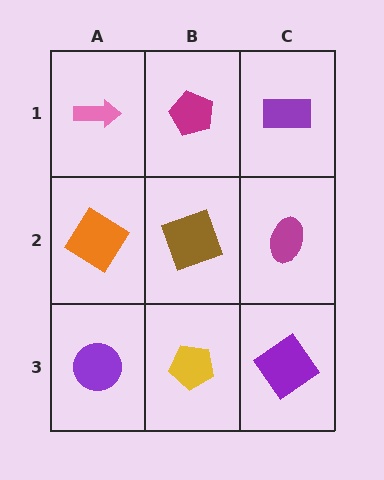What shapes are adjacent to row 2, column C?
A purple rectangle (row 1, column C), a purple diamond (row 3, column C), a brown square (row 2, column B).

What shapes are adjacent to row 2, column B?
A magenta pentagon (row 1, column B), a yellow pentagon (row 3, column B), an orange diamond (row 2, column A), a magenta ellipse (row 2, column C).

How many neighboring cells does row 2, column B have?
4.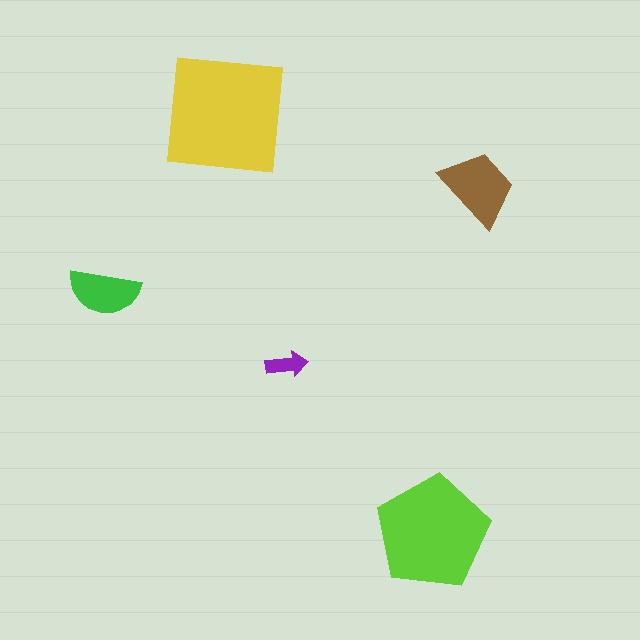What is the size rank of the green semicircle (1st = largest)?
4th.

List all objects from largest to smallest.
The yellow square, the lime pentagon, the brown trapezoid, the green semicircle, the purple arrow.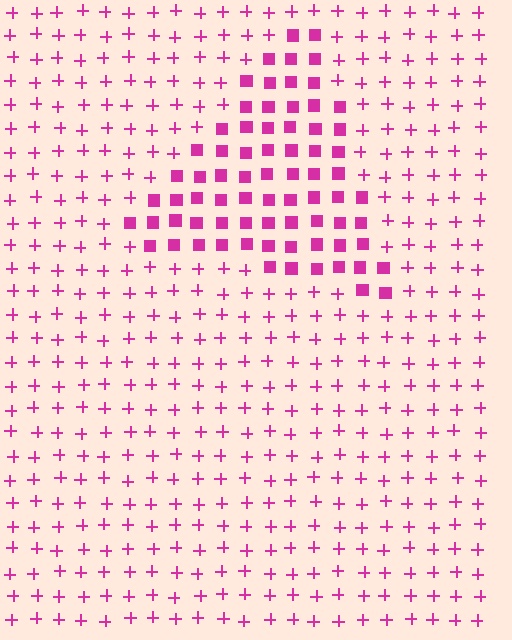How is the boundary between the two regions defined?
The boundary is defined by a change in element shape: squares inside vs. plus signs outside. All elements share the same color and spacing.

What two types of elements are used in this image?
The image uses squares inside the triangle region and plus signs outside it.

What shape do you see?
I see a triangle.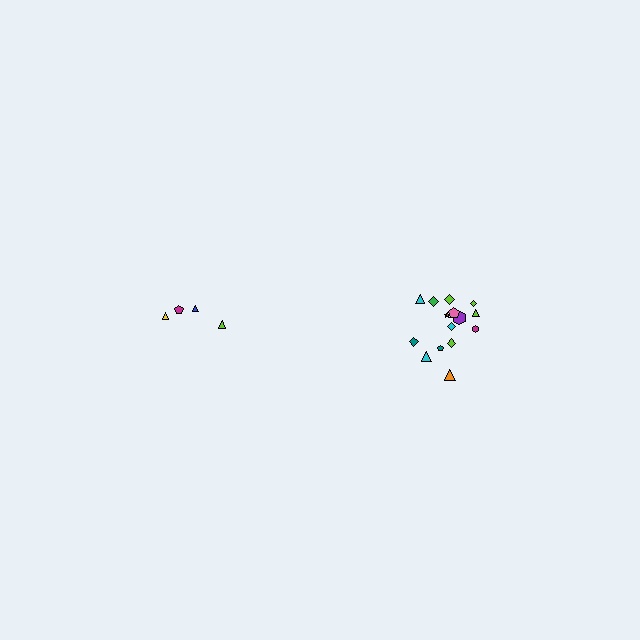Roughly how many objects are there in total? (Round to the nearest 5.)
Roughly 20 objects in total.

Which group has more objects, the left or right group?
The right group.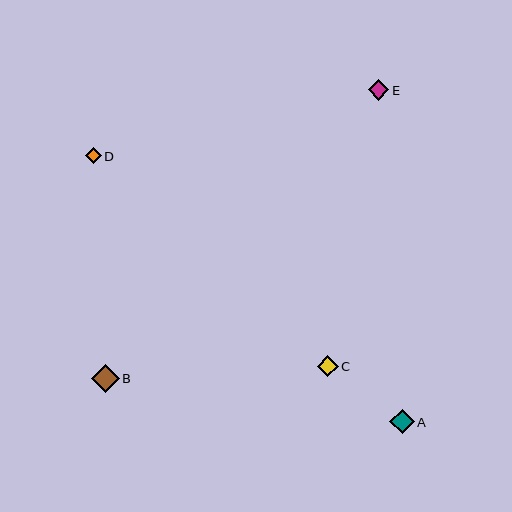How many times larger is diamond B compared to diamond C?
Diamond B is approximately 1.3 times the size of diamond C.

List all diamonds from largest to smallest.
From largest to smallest: B, A, C, E, D.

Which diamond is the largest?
Diamond B is the largest with a size of approximately 27 pixels.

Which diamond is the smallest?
Diamond D is the smallest with a size of approximately 15 pixels.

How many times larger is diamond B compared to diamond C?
Diamond B is approximately 1.3 times the size of diamond C.